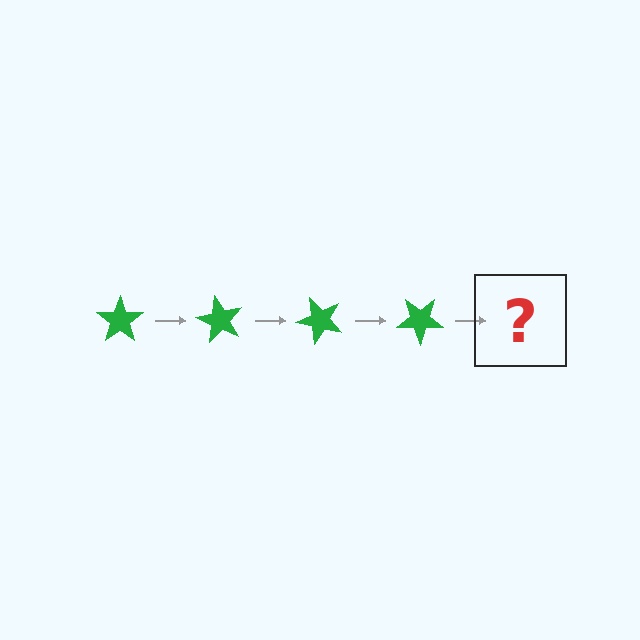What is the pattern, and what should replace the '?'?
The pattern is that the star rotates 60 degrees each step. The '?' should be a green star rotated 240 degrees.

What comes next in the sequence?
The next element should be a green star rotated 240 degrees.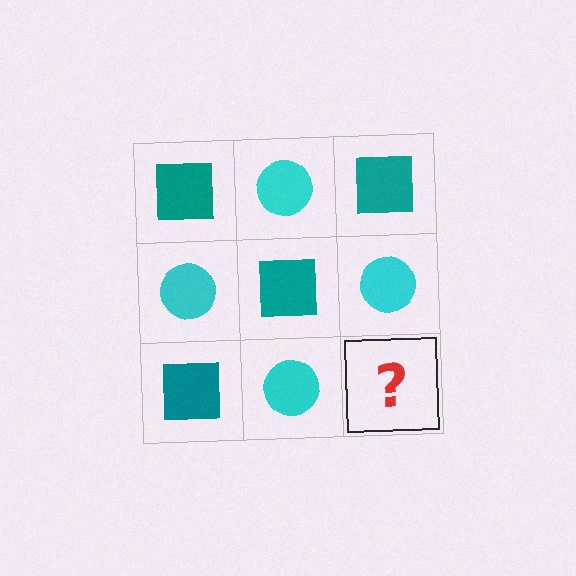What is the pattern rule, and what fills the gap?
The rule is that it alternates teal square and cyan circle in a checkerboard pattern. The gap should be filled with a teal square.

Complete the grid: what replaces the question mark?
The question mark should be replaced with a teal square.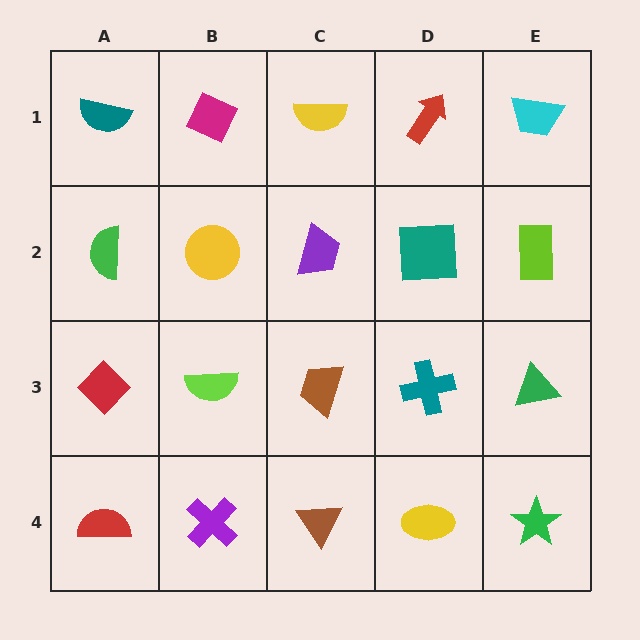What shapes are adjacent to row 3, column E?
A lime rectangle (row 2, column E), a green star (row 4, column E), a teal cross (row 3, column D).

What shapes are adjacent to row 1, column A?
A green semicircle (row 2, column A), a magenta diamond (row 1, column B).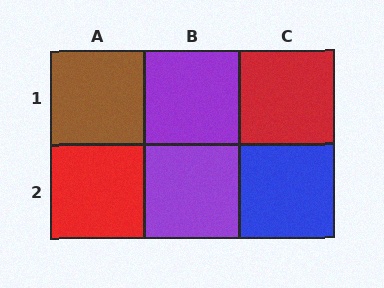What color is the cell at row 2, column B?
Purple.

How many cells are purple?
2 cells are purple.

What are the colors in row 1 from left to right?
Brown, purple, red.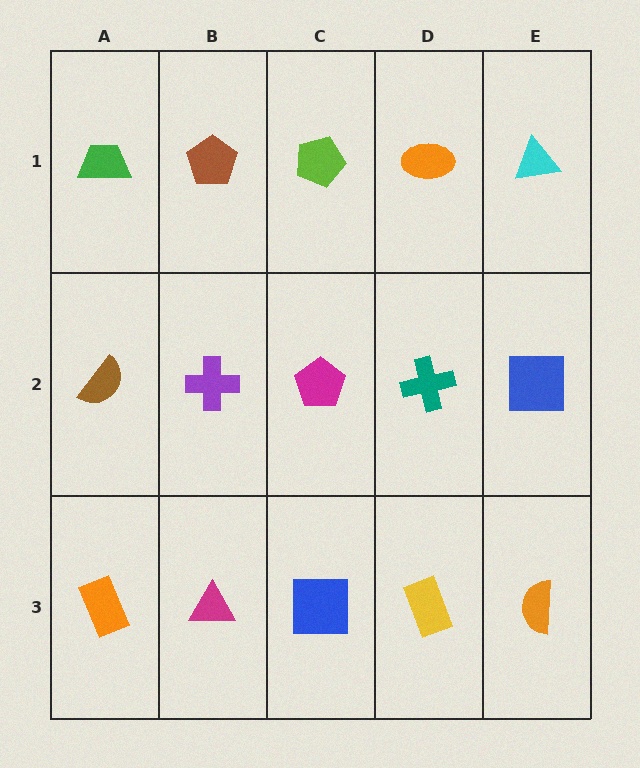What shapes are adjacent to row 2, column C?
A lime pentagon (row 1, column C), a blue square (row 3, column C), a purple cross (row 2, column B), a teal cross (row 2, column D).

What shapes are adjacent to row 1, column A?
A brown semicircle (row 2, column A), a brown pentagon (row 1, column B).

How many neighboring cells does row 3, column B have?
3.